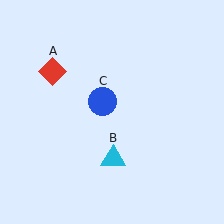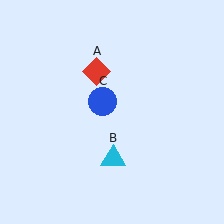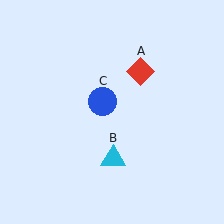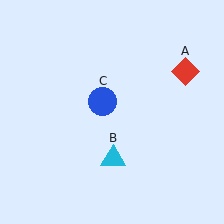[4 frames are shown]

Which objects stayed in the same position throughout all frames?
Cyan triangle (object B) and blue circle (object C) remained stationary.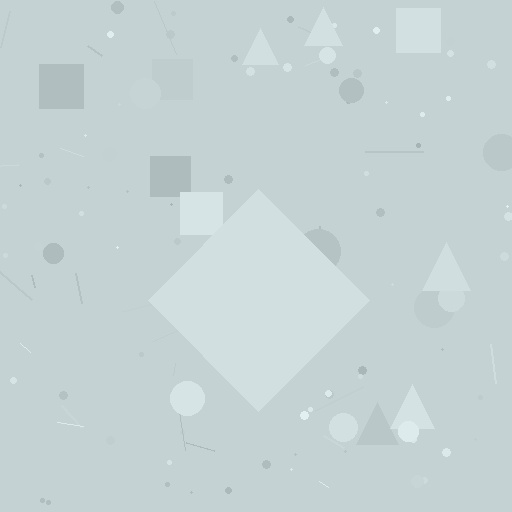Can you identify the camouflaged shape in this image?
The camouflaged shape is a diamond.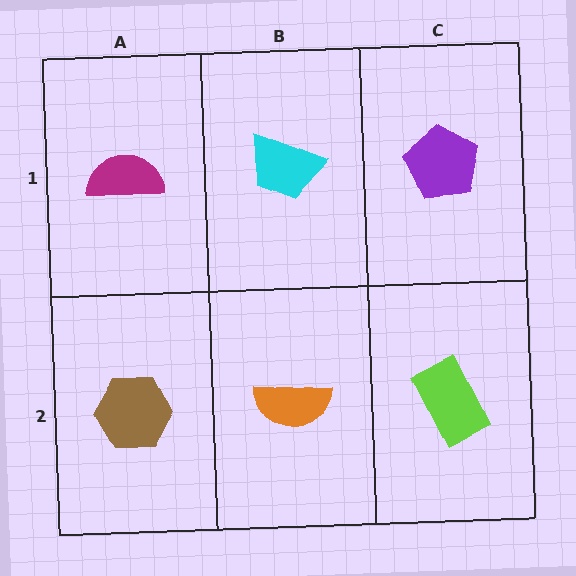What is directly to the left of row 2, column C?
An orange semicircle.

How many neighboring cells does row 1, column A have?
2.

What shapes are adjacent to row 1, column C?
A lime rectangle (row 2, column C), a cyan trapezoid (row 1, column B).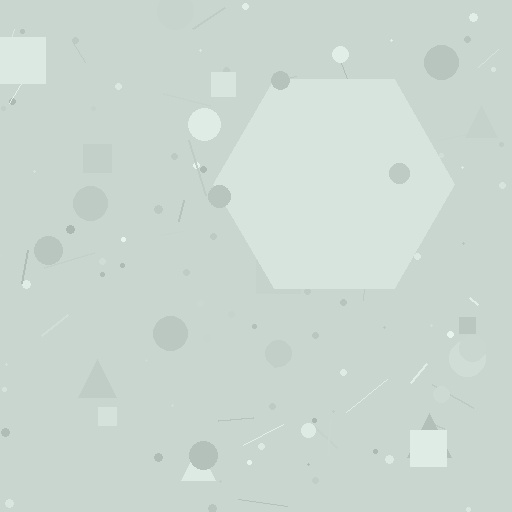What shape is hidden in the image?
A hexagon is hidden in the image.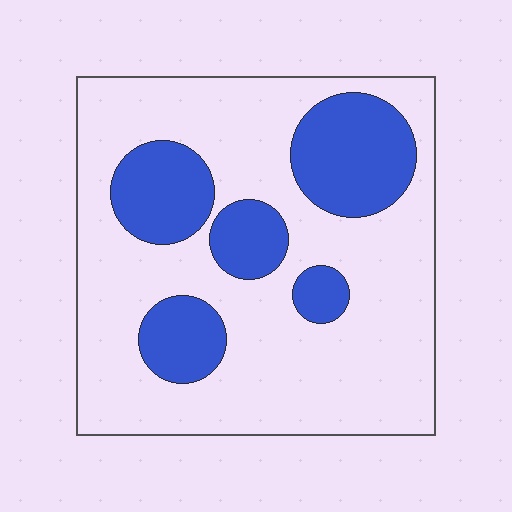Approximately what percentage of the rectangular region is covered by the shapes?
Approximately 25%.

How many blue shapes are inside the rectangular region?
5.